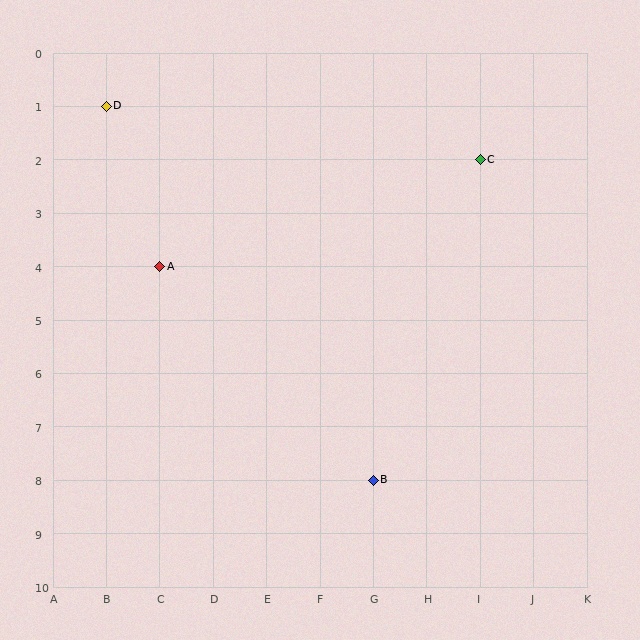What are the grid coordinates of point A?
Point A is at grid coordinates (C, 4).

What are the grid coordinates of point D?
Point D is at grid coordinates (B, 1).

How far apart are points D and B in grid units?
Points D and B are 5 columns and 7 rows apart (about 8.6 grid units diagonally).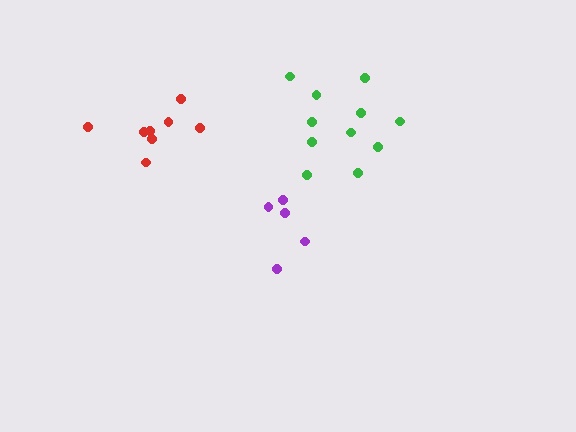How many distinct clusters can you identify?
There are 3 distinct clusters.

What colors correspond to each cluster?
The clusters are colored: purple, red, green.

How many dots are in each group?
Group 1: 5 dots, Group 2: 8 dots, Group 3: 11 dots (24 total).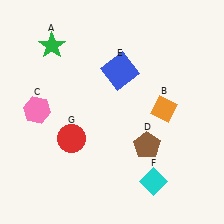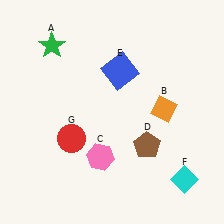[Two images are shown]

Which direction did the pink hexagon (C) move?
The pink hexagon (C) moved right.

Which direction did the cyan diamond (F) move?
The cyan diamond (F) moved right.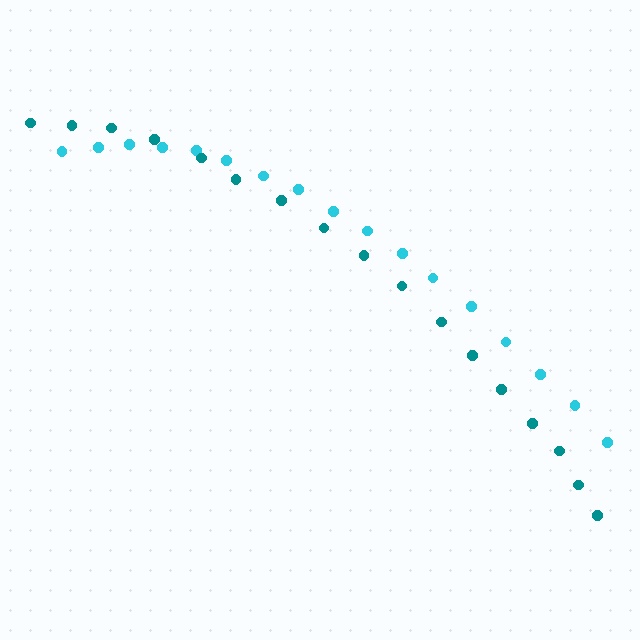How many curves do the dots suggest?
There are 2 distinct paths.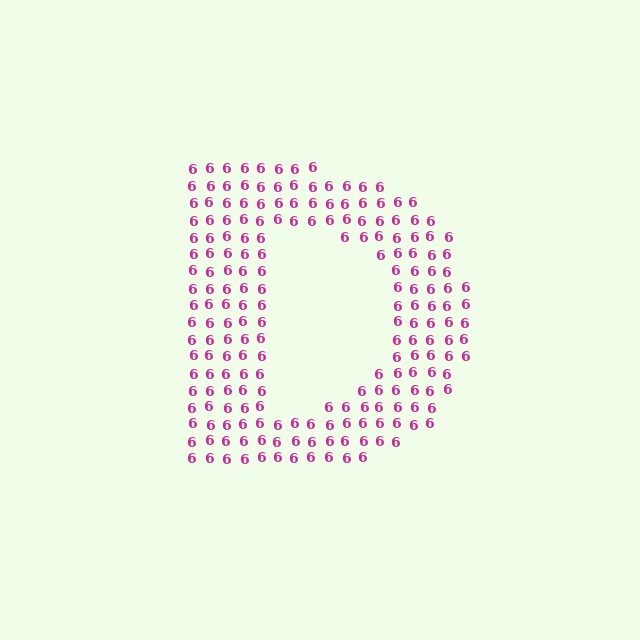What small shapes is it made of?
It is made of small digit 6's.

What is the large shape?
The large shape is the letter D.